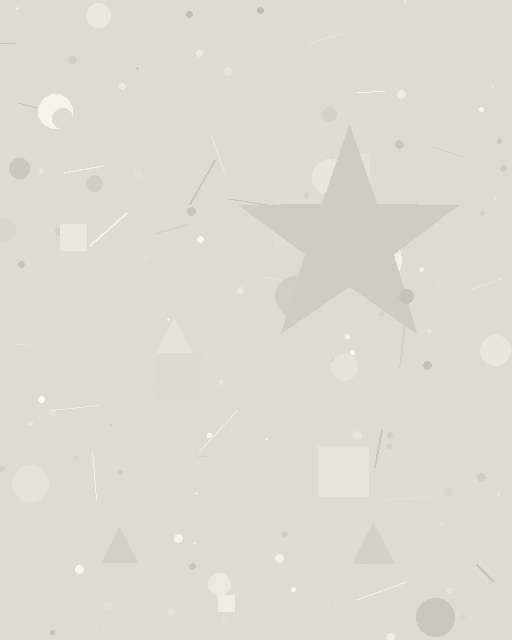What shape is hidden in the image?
A star is hidden in the image.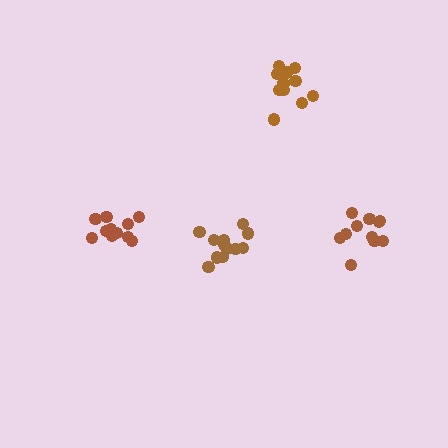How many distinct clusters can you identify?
There are 4 distinct clusters.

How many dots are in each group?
Group 1: 11 dots, Group 2: 12 dots, Group 3: 12 dots, Group 4: 11 dots (46 total).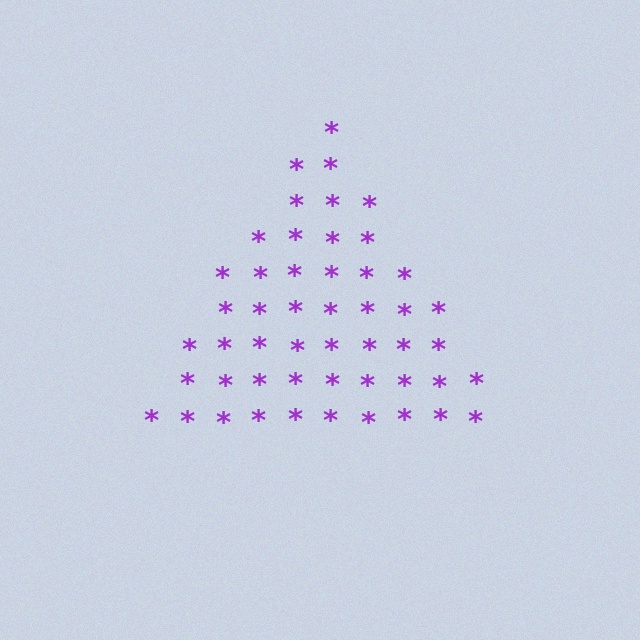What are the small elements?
The small elements are asterisks.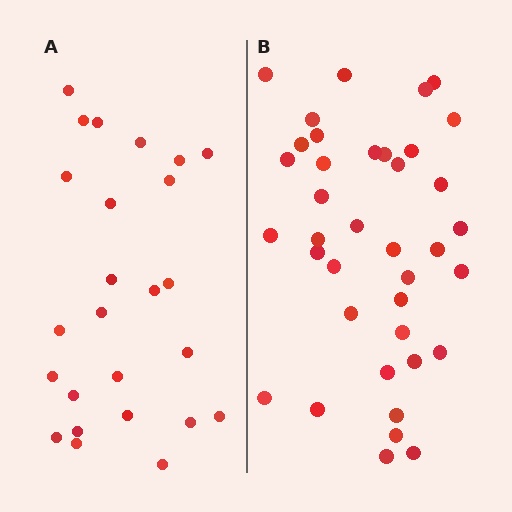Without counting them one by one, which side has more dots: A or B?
Region B (the right region) has more dots.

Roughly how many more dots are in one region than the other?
Region B has approximately 15 more dots than region A.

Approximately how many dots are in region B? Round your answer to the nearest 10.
About 40 dots. (The exact count is 38, which rounds to 40.)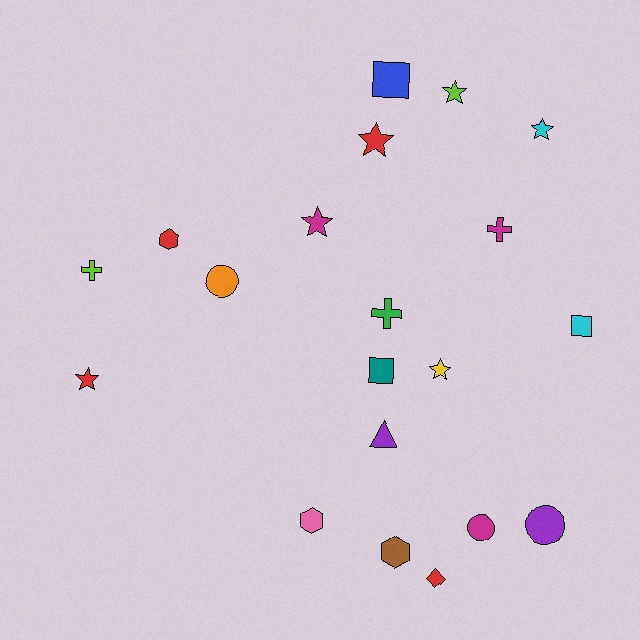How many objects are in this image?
There are 20 objects.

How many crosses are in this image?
There are 3 crosses.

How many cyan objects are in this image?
There are 2 cyan objects.